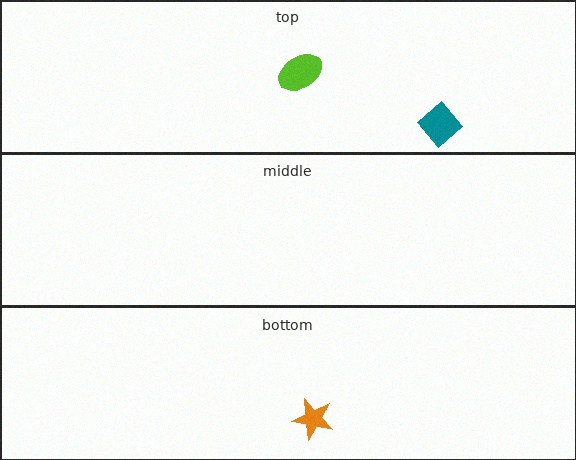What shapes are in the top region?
The lime ellipse, the teal diamond.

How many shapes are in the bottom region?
1.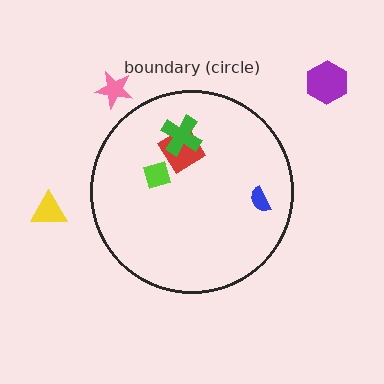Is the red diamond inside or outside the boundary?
Inside.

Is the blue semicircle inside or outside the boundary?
Inside.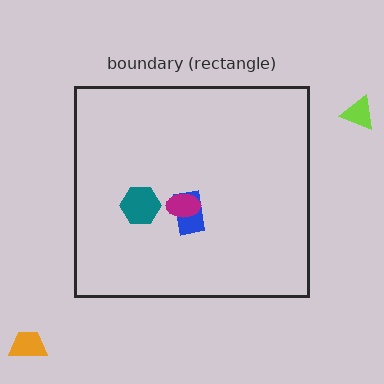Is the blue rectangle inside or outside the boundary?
Inside.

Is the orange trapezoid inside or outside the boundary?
Outside.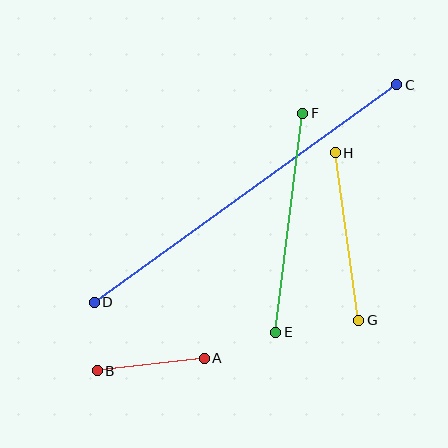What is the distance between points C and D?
The distance is approximately 373 pixels.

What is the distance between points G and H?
The distance is approximately 169 pixels.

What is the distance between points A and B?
The distance is approximately 108 pixels.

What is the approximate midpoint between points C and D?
The midpoint is at approximately (245, 194) pixels.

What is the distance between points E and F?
The distance is approximately 220 pixels.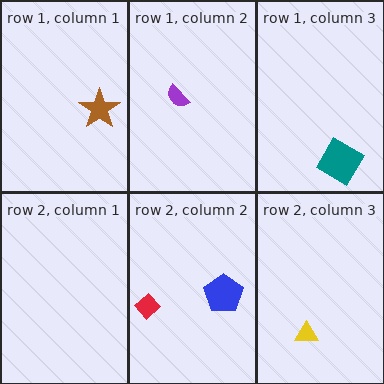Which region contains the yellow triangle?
The row 2, column 3 region.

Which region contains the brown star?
The row 1, column 1 region.